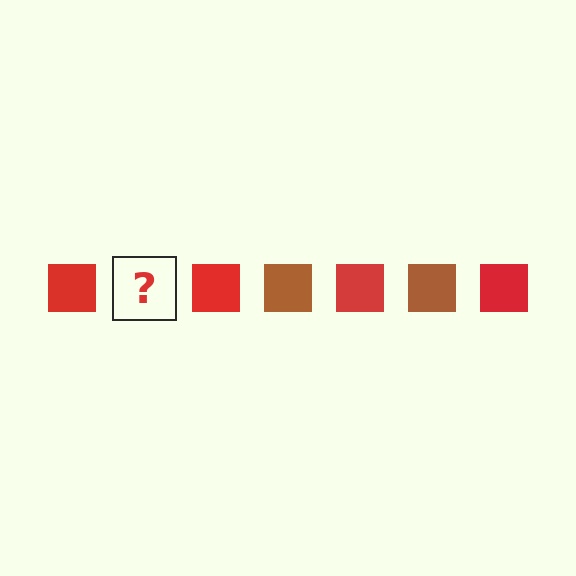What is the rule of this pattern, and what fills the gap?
The rule is that the pattern cycles through red, brown squares. The gap should be filled with a brown square.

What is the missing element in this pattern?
The missing element is a brown square.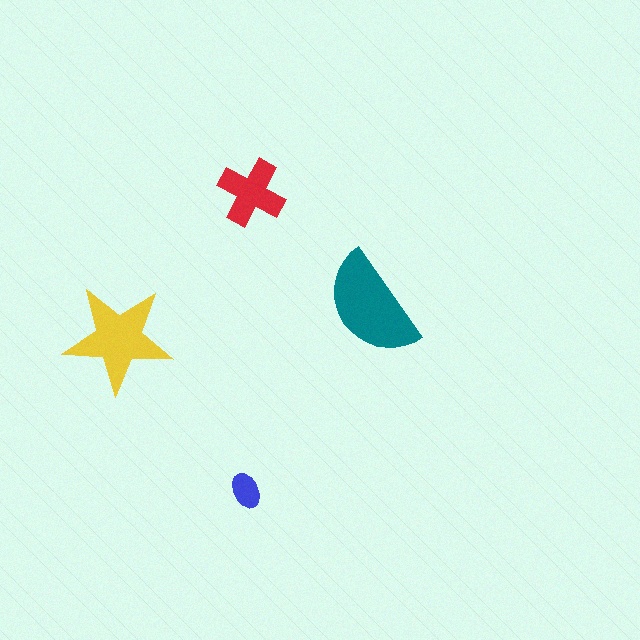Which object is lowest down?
The blue ellipse is bottommost.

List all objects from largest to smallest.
The teal semicircle, the yellow star, the red cross, the blue ellipse.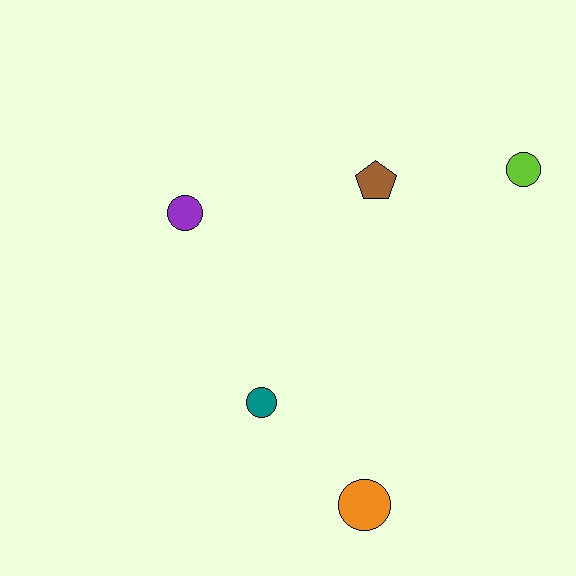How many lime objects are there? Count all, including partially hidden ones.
There is 1 lime object.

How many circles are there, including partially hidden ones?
There are 4 circles.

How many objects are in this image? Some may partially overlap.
There are 5 objects.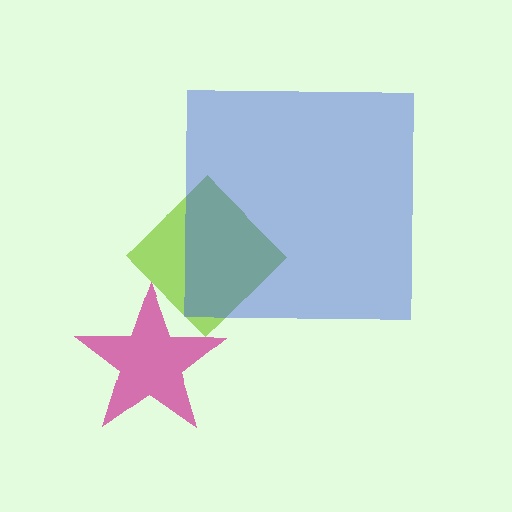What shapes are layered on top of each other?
The layered shapes are: a lime diamond, a magenta star, a blue square.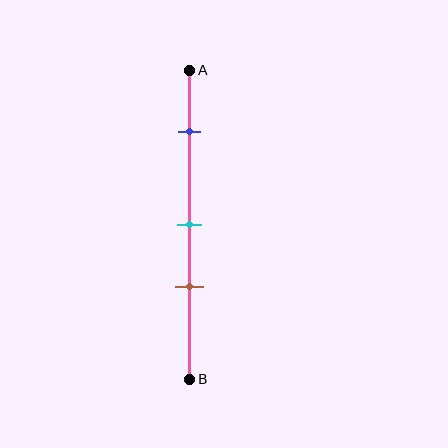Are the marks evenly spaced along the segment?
No, the marks are not evenly spaced.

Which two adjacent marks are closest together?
The cyan and brown marks are the closest adjacent pair.